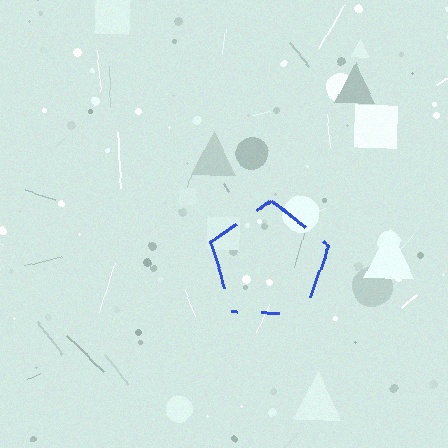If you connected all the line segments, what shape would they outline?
They would outline a pentagon.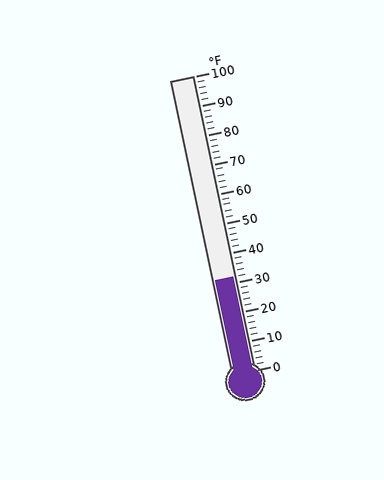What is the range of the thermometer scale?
The thermometer scale ranges from 0°F to 100°F.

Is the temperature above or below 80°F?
The temperature is below 80°F.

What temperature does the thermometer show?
The thermometer shows approximately 32°F.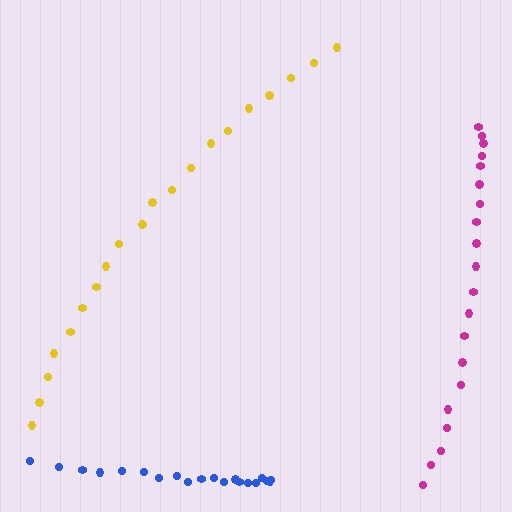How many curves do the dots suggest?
There are 3 distinct paths.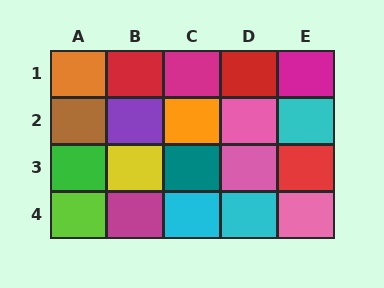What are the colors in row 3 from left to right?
Green, yellow, teal, pink, red.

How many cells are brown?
1 cell is brown.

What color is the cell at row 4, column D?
Cyan.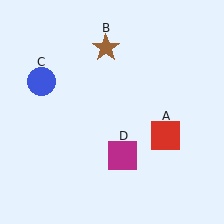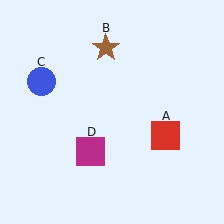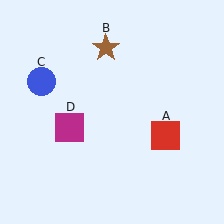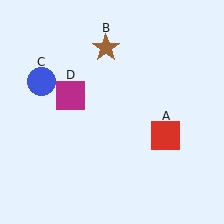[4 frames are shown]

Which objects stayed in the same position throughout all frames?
Red square (object A) and brown star (object B) and blue circle (object C) remained stationary.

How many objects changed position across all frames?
1 object changed position: magenta square (object D).